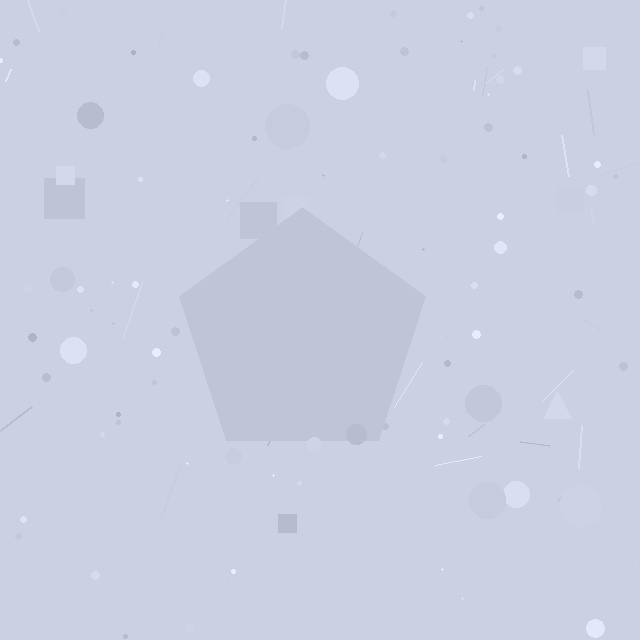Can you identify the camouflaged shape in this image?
The camouflaged shape is a pentagon.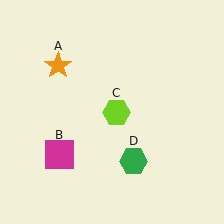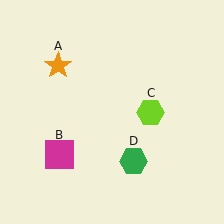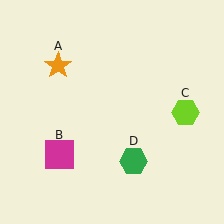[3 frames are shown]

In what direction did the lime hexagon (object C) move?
The lime hexagon (object C) moved right.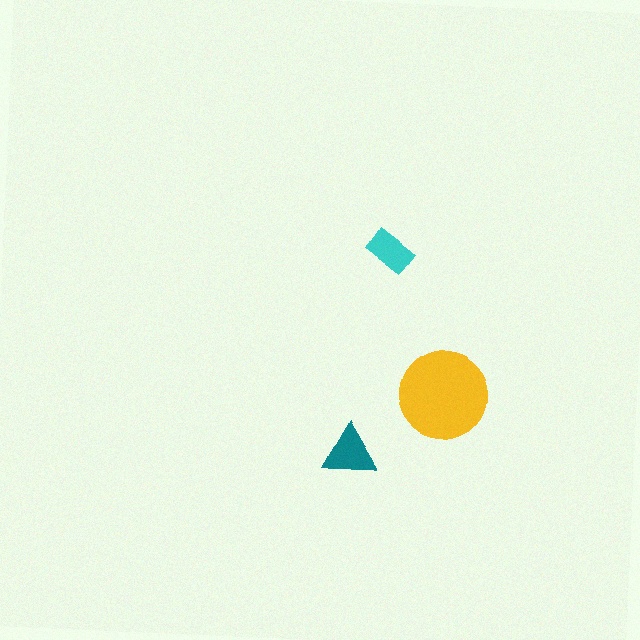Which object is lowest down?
The teal triangle is bottommost.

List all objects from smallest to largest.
The cyan rectangle, the teal triangle, the yellow circle.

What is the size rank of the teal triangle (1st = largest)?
2nd.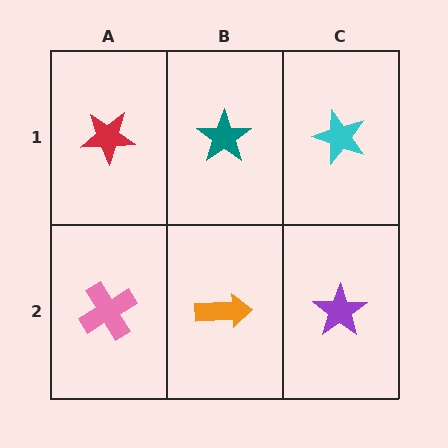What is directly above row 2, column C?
A cyan star.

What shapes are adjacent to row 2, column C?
A cyan star (row 1, column C), an orange arrow (row 2, column B).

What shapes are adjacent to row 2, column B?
A teal star (row 1, column B), a pink cross (row 2, column A), a purple star (row 2, column C).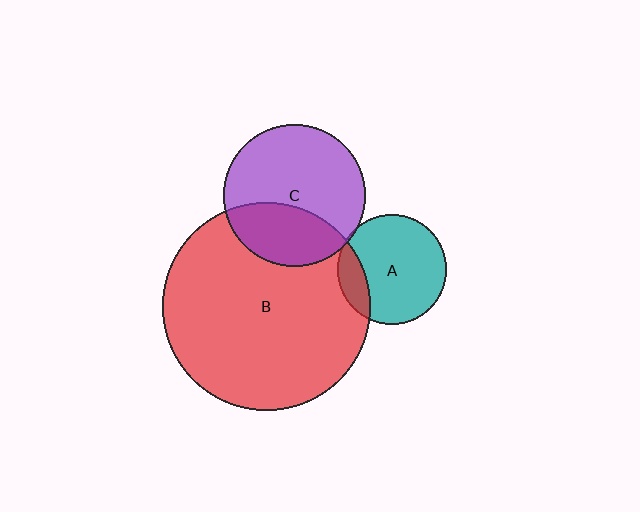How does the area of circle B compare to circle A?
Approximately 3.6 times.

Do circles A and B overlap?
Yes.